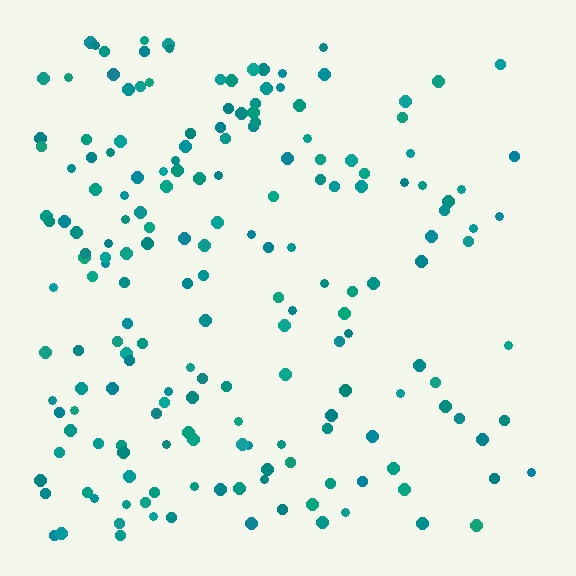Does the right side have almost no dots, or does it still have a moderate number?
Still a moderate number, just noticeably fewer than the left.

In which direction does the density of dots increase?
From right to left, with the left side densest.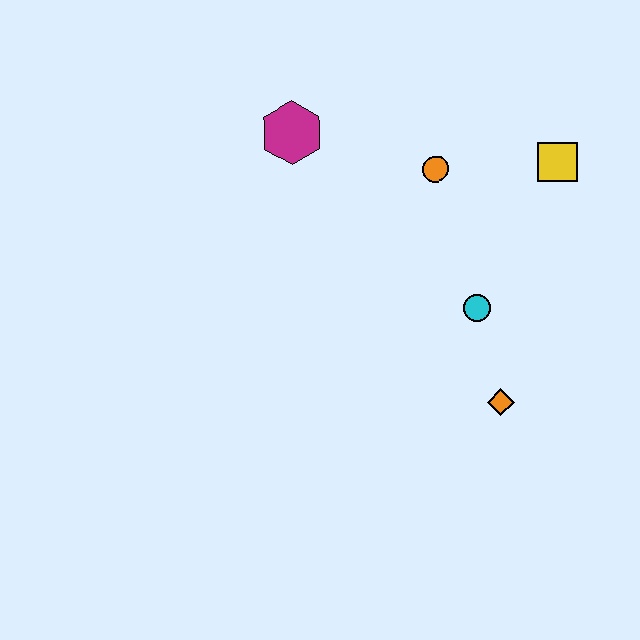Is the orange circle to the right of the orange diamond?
No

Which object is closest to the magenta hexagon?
The orange circle is closest to the magenta hexagon.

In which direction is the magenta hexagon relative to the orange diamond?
The magenta hexagon is above the orange diamond.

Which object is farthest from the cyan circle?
The magenta hexagon is farthest from the cyan circle.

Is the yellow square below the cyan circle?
No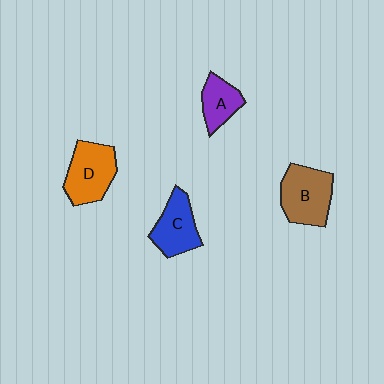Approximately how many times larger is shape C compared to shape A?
Approximately 1.3 times.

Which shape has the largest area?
Shape B (brown).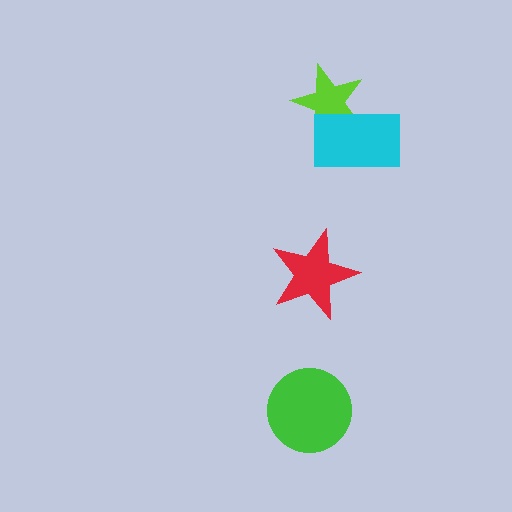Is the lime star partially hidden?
Yes, it is partially covered by another shape.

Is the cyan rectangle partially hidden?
No, no other shape covers it.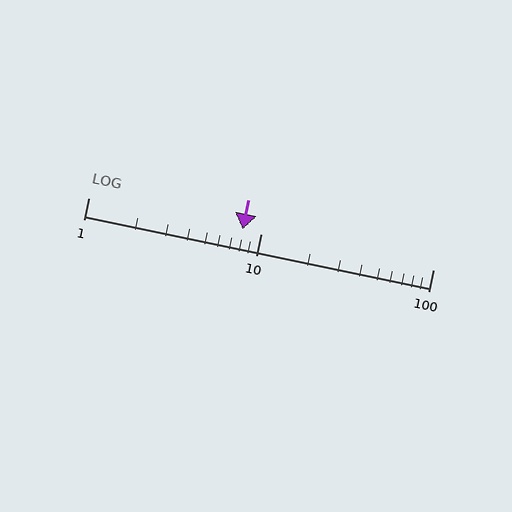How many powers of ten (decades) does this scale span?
The scale spans 2 decades, from 1 to 100.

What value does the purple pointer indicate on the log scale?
The pointer indicates approximately 7.8.